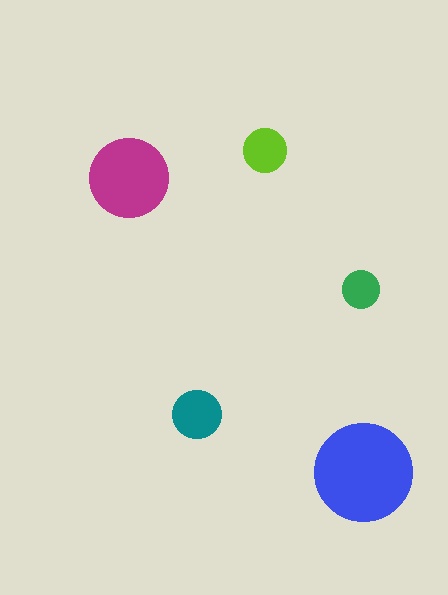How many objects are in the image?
There are 5 objects in the image.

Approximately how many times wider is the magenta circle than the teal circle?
About 1.5 times wider.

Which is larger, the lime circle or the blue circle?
The blue one.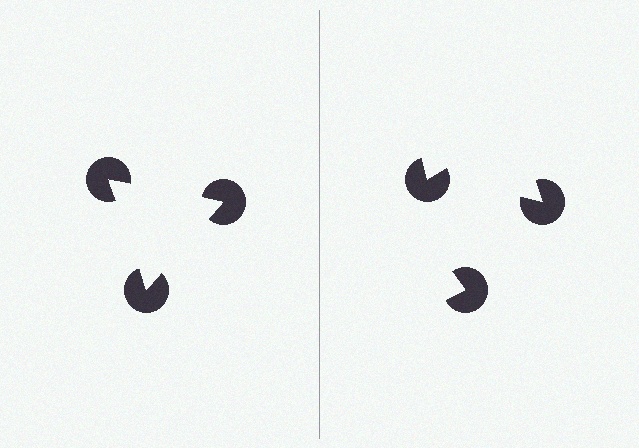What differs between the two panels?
The pac-man discs are positioned identically on both sides; only the wedge orientations differ. On the left they align to a triangle; on the right they are misaligned.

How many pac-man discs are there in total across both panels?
6 — 3 on each side.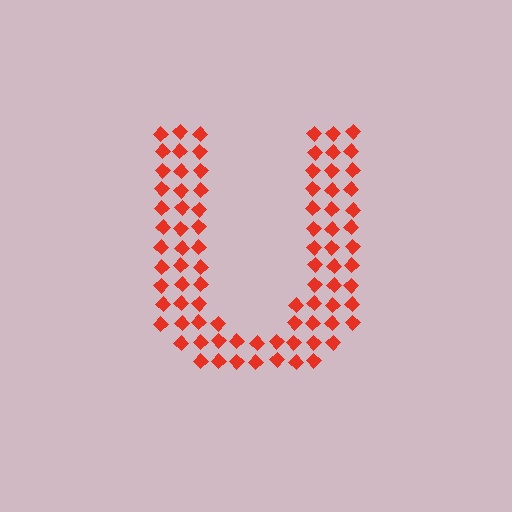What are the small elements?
The small elements are diamonds.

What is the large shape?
The large shape is the letter U.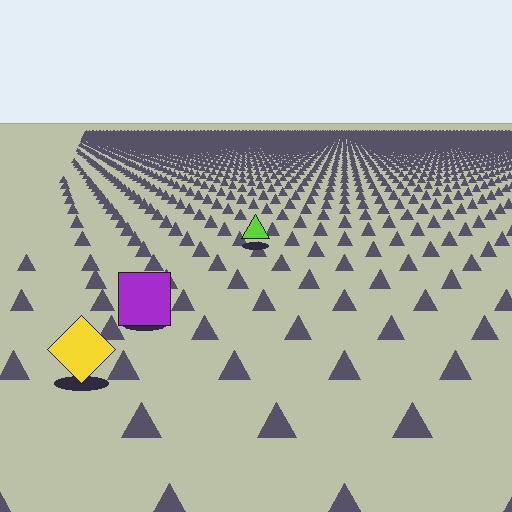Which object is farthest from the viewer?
The lime triangle is farthest from the viewer. It appears smaller and the ground texture around it is denser.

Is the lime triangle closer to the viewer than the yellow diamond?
No. The yellow diamond is closer — you can tell from the texture gradient: the ground texture is coarser near it.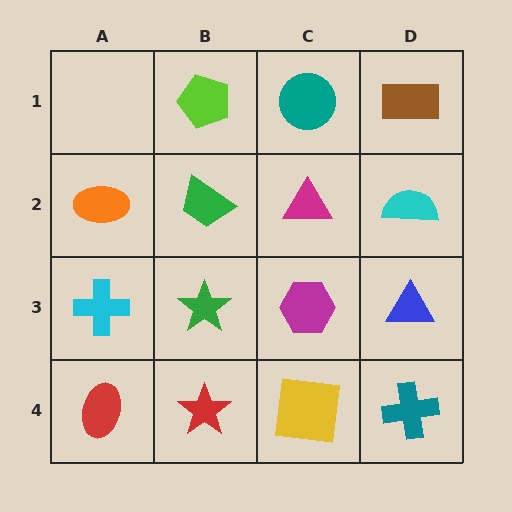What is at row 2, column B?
A green trapezoid.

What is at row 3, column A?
A cyan cross.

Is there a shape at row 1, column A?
No, that cell is empty.